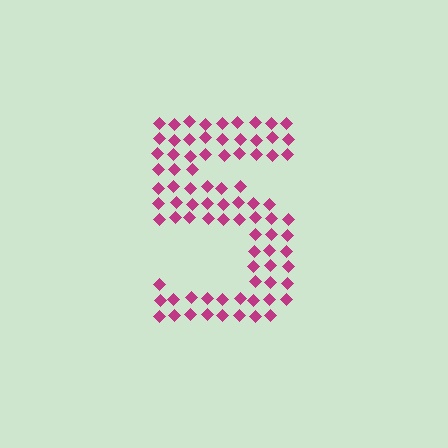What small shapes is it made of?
It is made of small diamonds.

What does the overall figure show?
The overall figure shows the digit 5.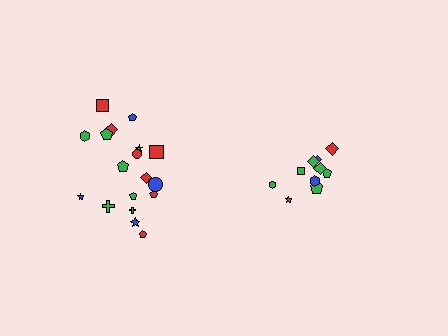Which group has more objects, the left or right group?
The left group.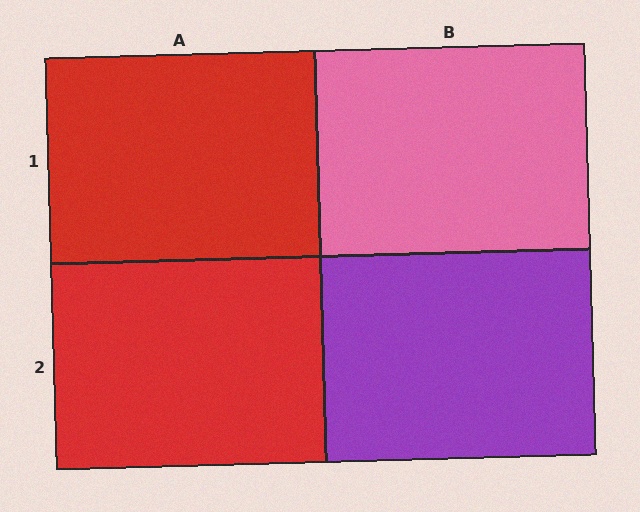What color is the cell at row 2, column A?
Red.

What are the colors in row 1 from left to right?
Red, pink.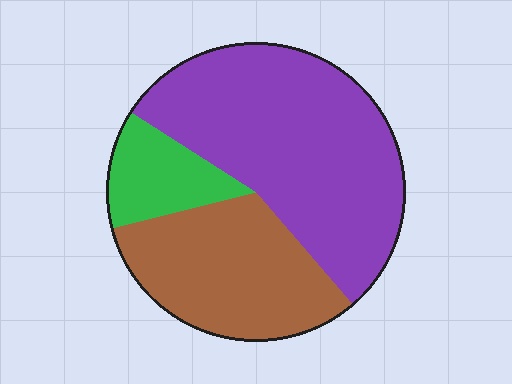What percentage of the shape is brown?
Brown takes up about one third (1/3) of the shape.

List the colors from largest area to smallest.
From largest to smallest: purple, brown, green.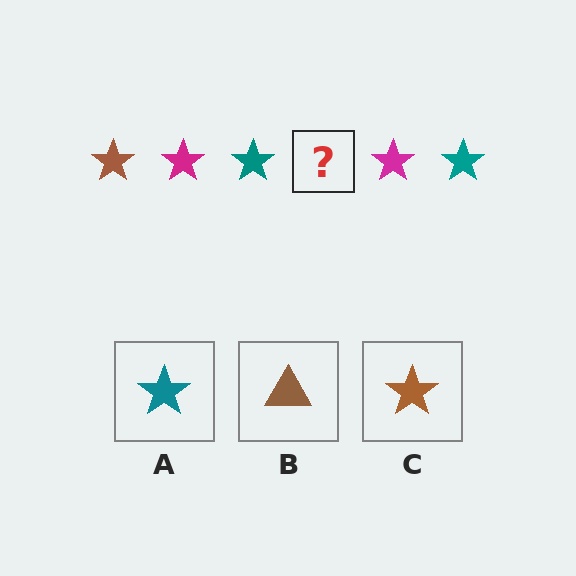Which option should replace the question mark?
Option C.